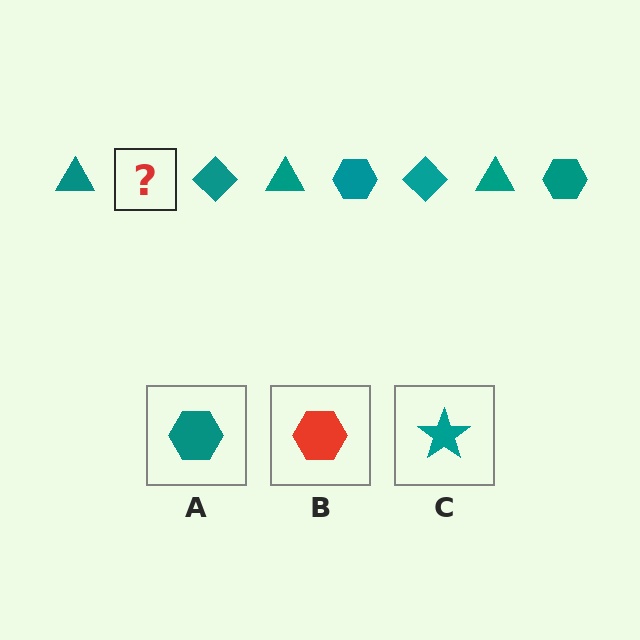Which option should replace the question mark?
Option A.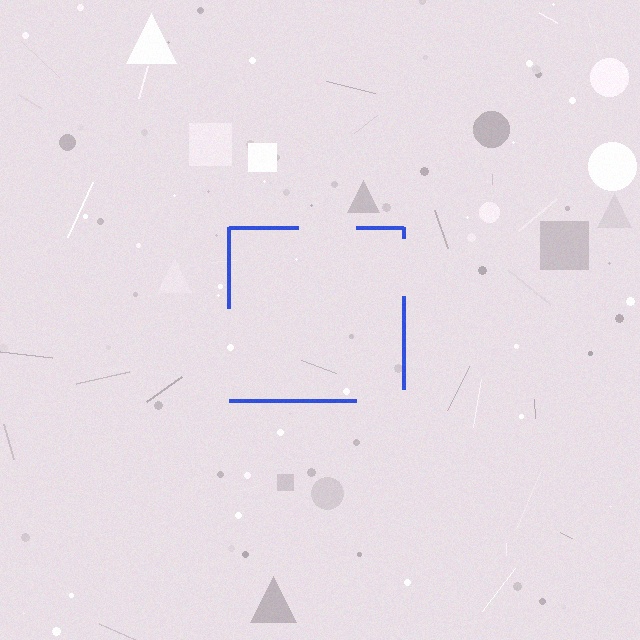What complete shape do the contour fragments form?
The contour fragments form a square.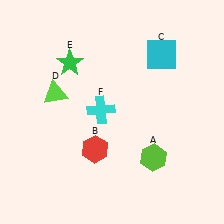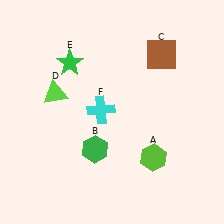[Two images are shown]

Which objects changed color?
B changed from red to green. C changed from cyan to brown.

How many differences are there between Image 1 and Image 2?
There are 2 differences between the two images.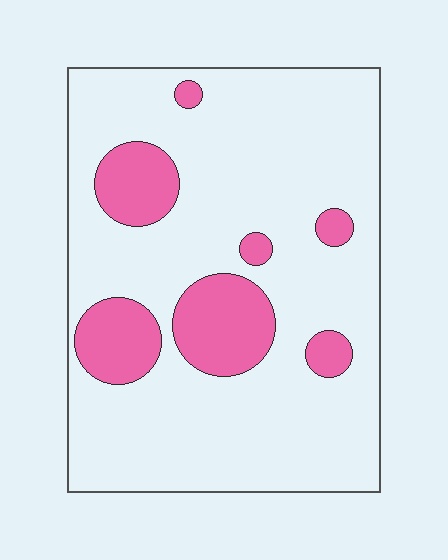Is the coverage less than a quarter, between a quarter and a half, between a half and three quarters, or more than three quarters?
Less than a quarter.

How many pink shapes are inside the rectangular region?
7.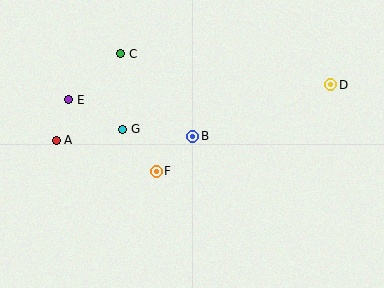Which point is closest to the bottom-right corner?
Point D is closest to the bottom-right corner.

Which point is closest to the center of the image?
Point B at (193, 136) is closest to the center.